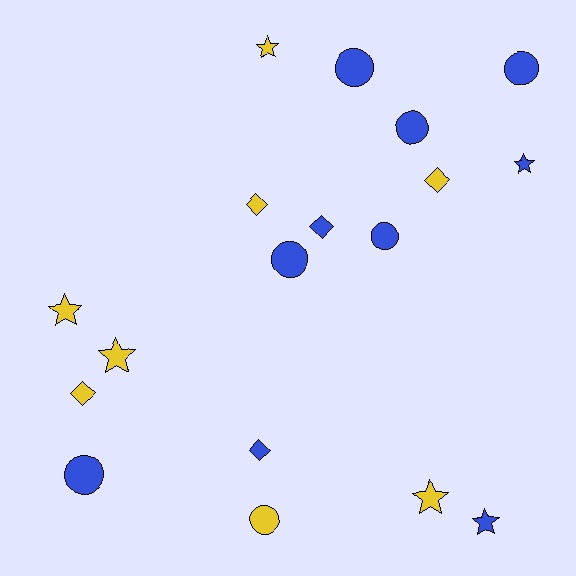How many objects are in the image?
There are 18 objects.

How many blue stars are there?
There are 2 blue stars.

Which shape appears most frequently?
Circle, with 7 objects.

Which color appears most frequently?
Blue, with 10 objects.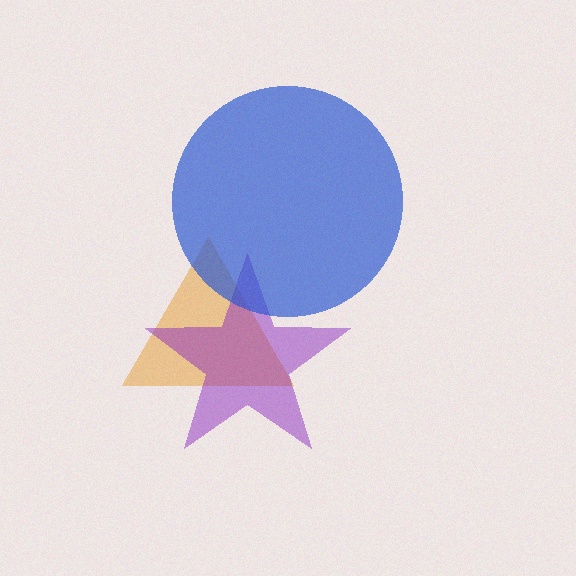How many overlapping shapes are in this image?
There are 3 overlapping shapes in the image.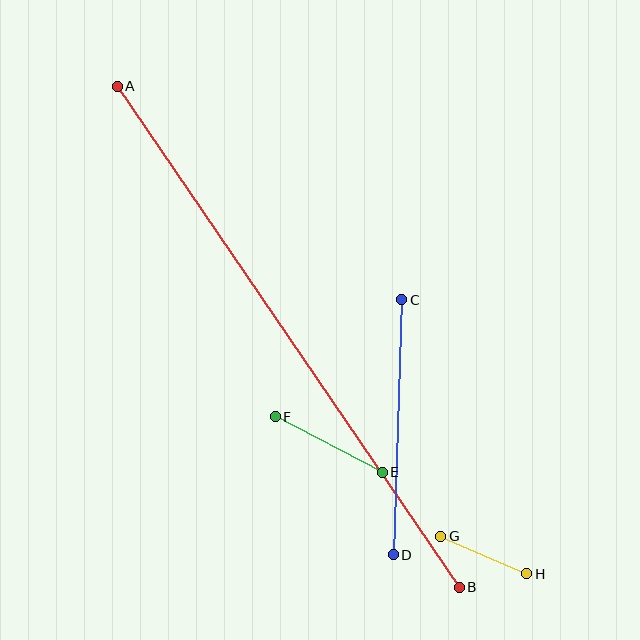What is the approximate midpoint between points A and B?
The midpoint is at approximately (288, 337) pixels.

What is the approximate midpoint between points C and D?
The midpoint is at approximately (397, 427) pixels.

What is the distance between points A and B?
The distance is approximately 606 pixels.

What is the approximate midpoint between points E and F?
The midpoint is at approximately (329, 444) pixels.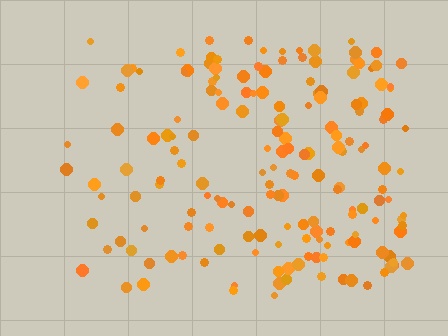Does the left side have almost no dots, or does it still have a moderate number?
Still a moderate number, just noticeably fewer than the right.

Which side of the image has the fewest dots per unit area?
The left.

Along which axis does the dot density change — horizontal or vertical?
Horizontal.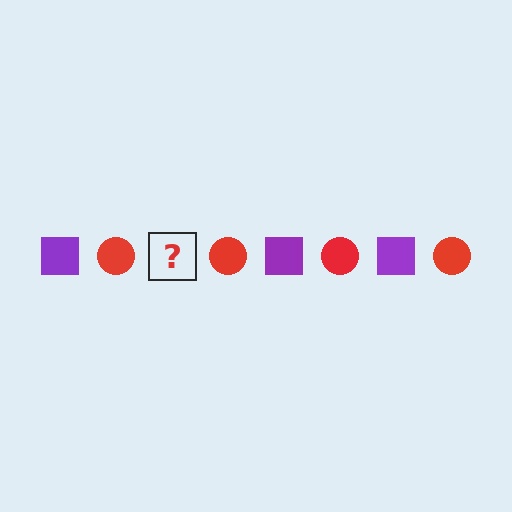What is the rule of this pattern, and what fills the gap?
The rule is that the pattern alternates between purple square and red circle. The gap should be filled with a purple square.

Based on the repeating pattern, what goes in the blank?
The blank should be a purple square.